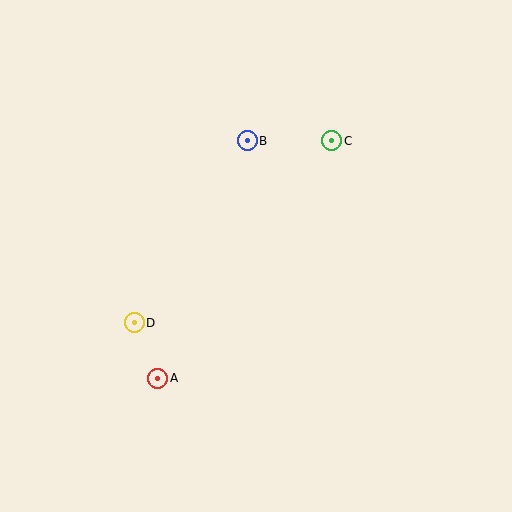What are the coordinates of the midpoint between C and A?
The midpoint between C and A is at (245, 259).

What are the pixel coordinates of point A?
Point A is at (158, 378).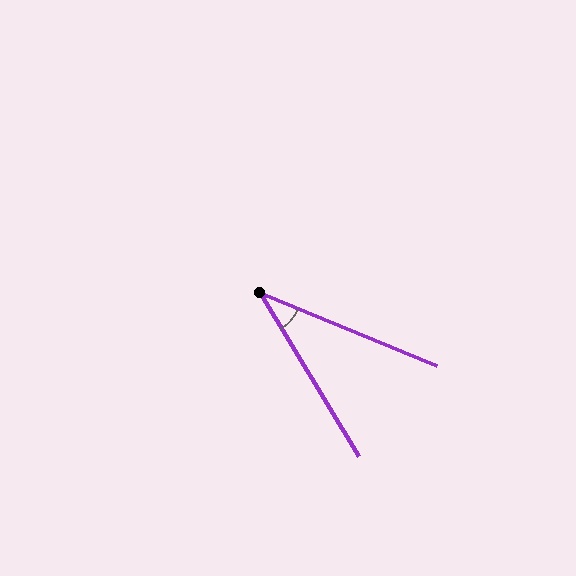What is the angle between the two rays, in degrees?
Approximately 36 degrees.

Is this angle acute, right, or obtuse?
It is acute.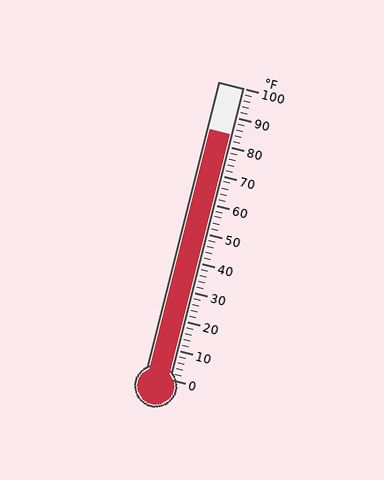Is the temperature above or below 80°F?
The temperature is above 80°F.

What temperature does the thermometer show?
The thermometer shows approximately 84°F.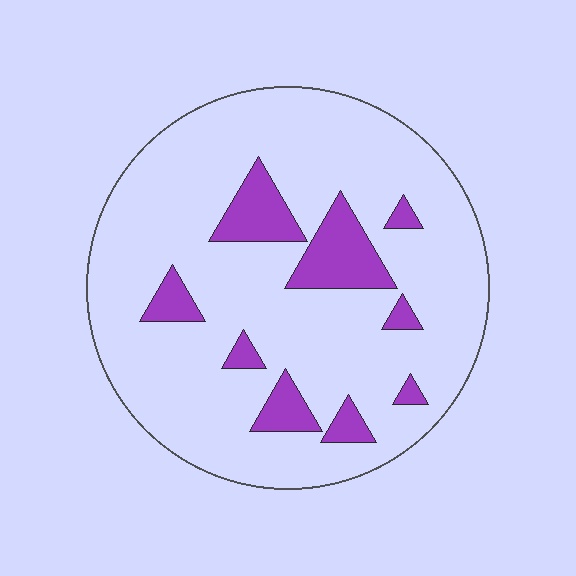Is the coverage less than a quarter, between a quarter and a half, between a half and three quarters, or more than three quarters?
Less than a quarter.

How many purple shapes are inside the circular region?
9.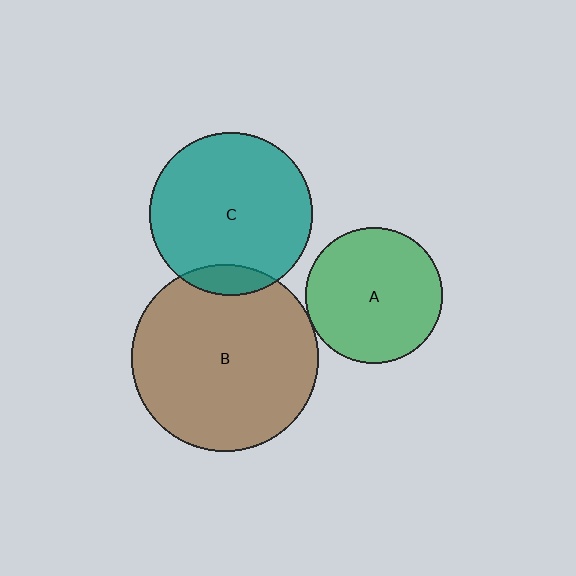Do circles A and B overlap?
Yes.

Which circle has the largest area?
Circle B (brown).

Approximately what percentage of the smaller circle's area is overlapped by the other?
Approximately 5%.